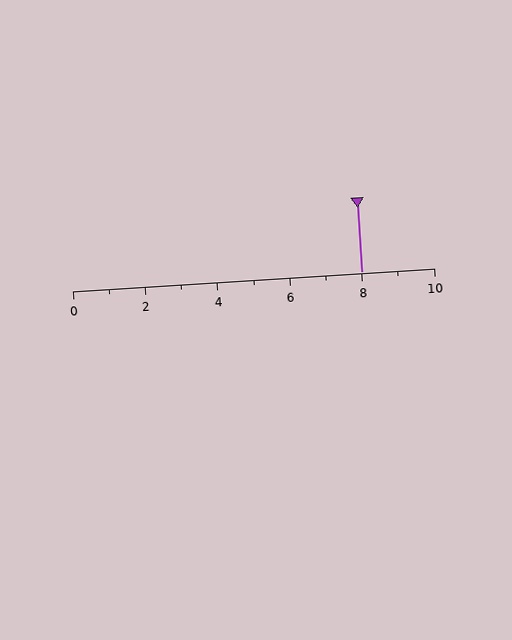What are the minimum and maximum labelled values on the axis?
The axis runs from 0 to 10.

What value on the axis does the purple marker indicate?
The marker indicates approximately 8.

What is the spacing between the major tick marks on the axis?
The major ticks are spaced 2 apart.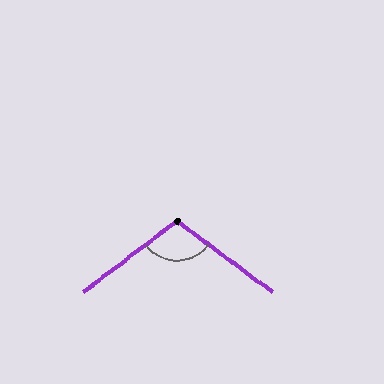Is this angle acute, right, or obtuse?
It is obtuse.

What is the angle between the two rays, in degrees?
Approximately 106 degrees.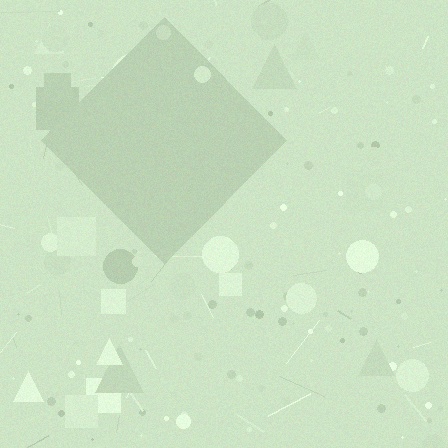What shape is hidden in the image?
A diamond is hidden in the image.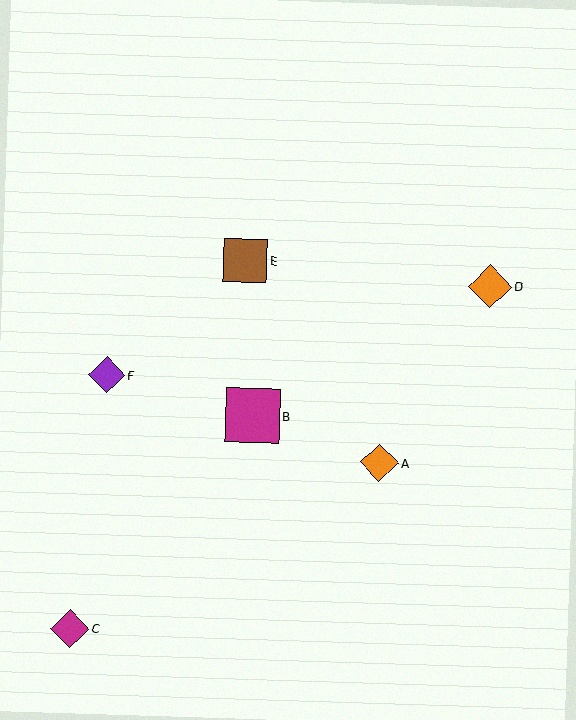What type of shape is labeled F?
Shape F is a purple diamond.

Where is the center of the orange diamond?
The center of the orange diamond is at (490, 287).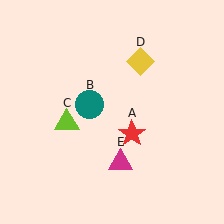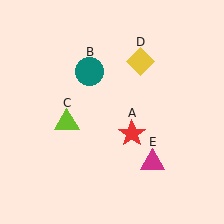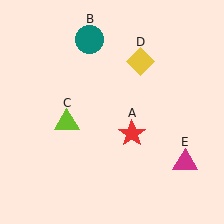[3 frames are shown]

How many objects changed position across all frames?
2 objects changed position: teal circle (object B), magenta triangle (object E).